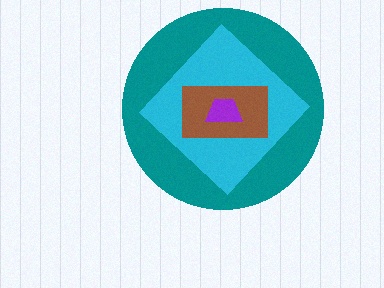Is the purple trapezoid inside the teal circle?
Yes.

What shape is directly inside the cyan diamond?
The brown rectangle.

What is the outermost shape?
The teal circle.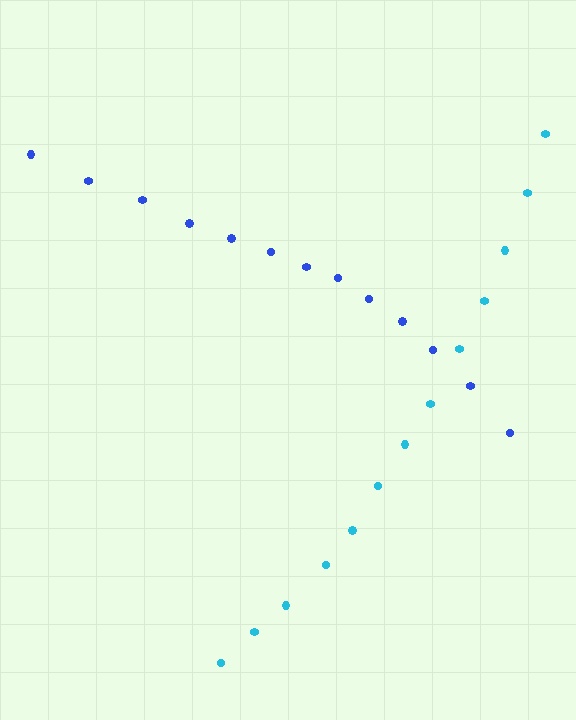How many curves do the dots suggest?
There are 2 distinct paths.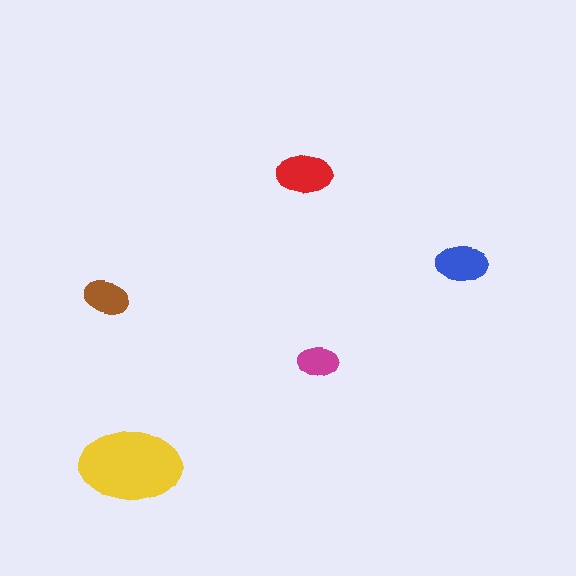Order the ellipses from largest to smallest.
the yellow one, the red one, the blue one, the brown one, the magenta one.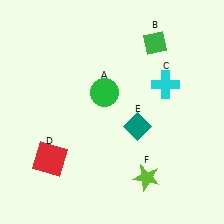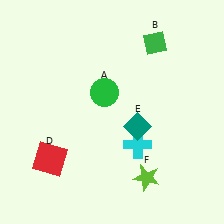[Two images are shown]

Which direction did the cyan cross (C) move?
The cyan cross (C) moved down.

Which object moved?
The cyan cross (C) moved down.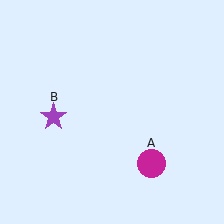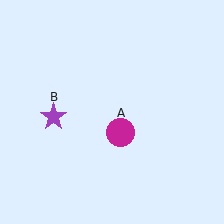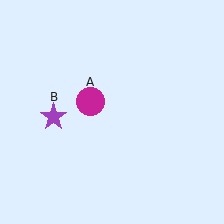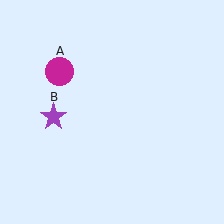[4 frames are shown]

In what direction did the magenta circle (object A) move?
The magenta circle (object A) moved up and to the left.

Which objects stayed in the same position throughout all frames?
Purple star (object B) remained stationary.